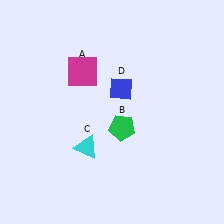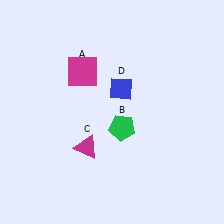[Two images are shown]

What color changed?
The triangle (C) changed from cyan in Image 1 to magenta in Image 2.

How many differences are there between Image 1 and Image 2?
There is 1 difference between the two images.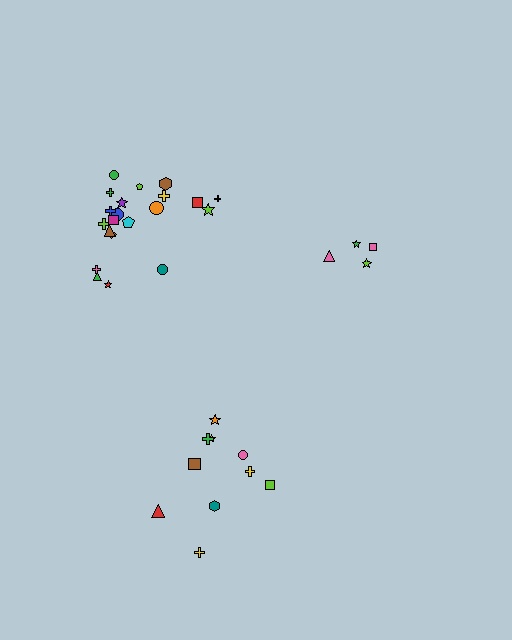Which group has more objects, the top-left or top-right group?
The top-left group.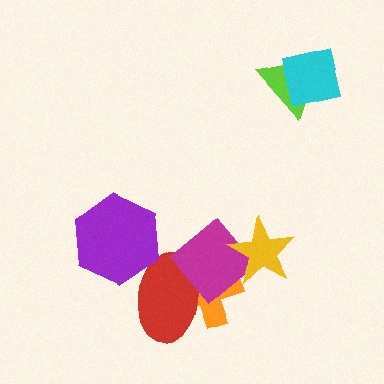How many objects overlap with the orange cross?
2 objects overlap with the orange cross.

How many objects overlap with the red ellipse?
3 objects overlap with the red ellipse.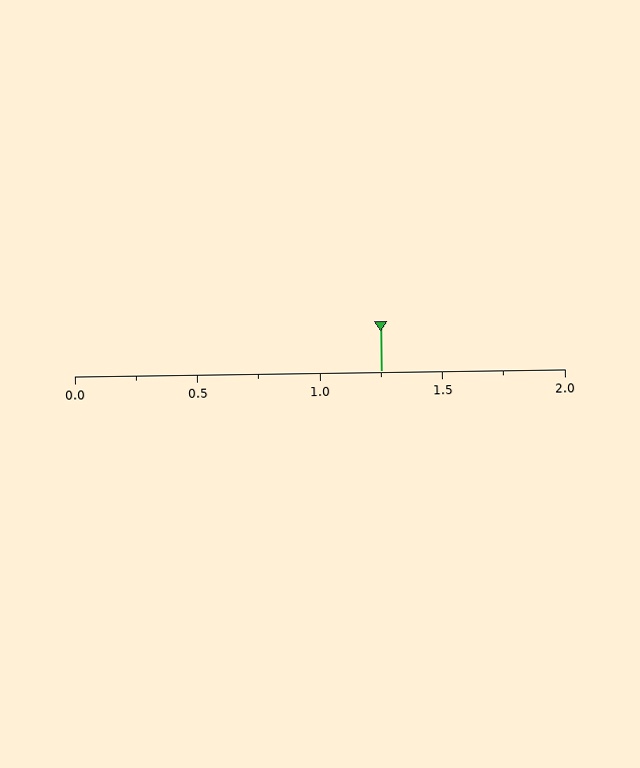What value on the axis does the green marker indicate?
The marker indicates approximately 1.25.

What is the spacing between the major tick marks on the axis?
The major ticks are spaced 0.5 apart.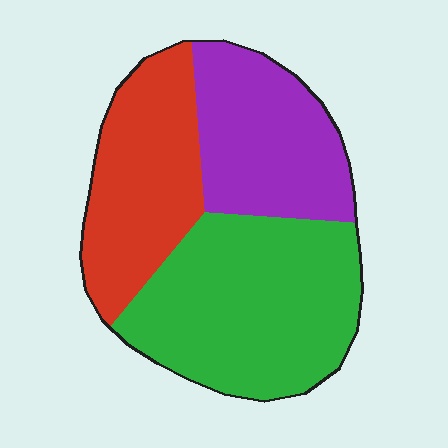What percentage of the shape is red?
Red takes up between a sixth and a third of the shape.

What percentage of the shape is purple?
Purple takes up between a quarter and a half of the shape.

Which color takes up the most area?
Green, at roughly 45%.